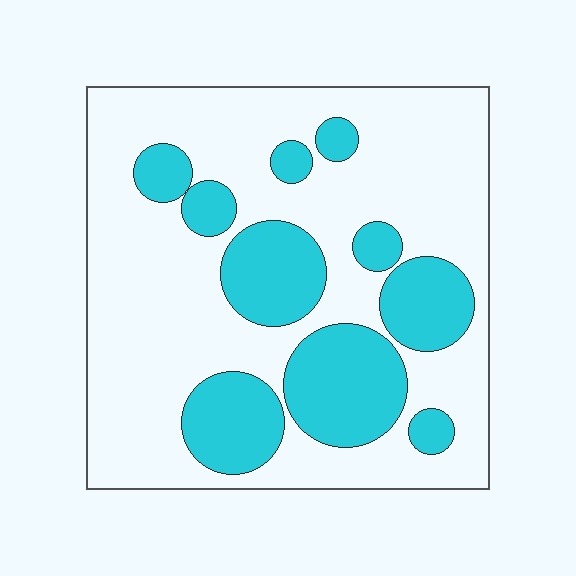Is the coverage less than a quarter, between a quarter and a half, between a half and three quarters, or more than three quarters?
Between a quarter and a half.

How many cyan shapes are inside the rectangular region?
10.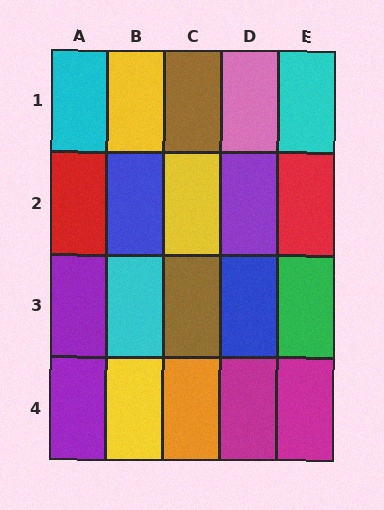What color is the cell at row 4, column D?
Magenta.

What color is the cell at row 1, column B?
Yellow.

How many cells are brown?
2 cells are brown.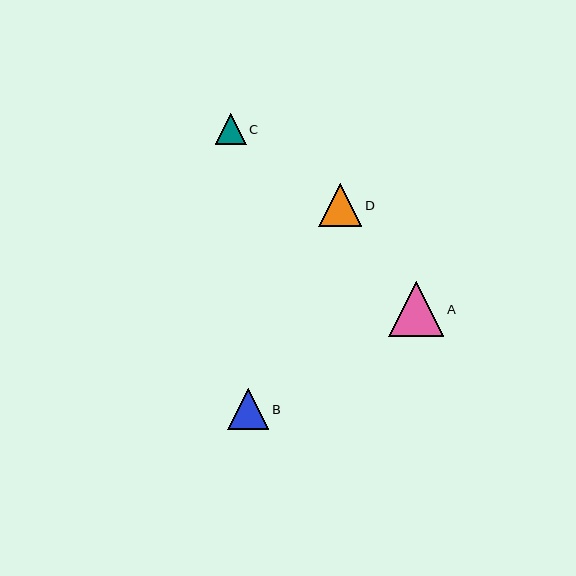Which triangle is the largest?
Triangle A is the largest with a size of approximately 55 pixels.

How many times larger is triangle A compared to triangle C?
Triangle A is approximately 1.8 times the size of triangle C.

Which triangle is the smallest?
Triangle C is the smallest with a size of approximately 31 pixels.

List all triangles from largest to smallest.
From largest to smallest: A, D, B, C.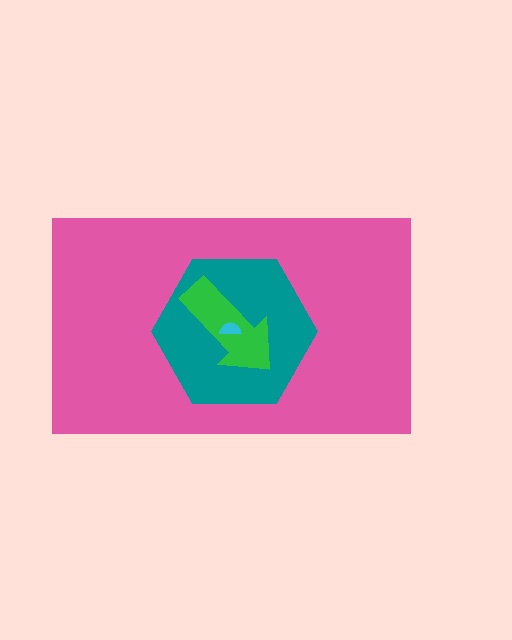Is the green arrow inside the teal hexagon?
Yes.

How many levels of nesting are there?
4.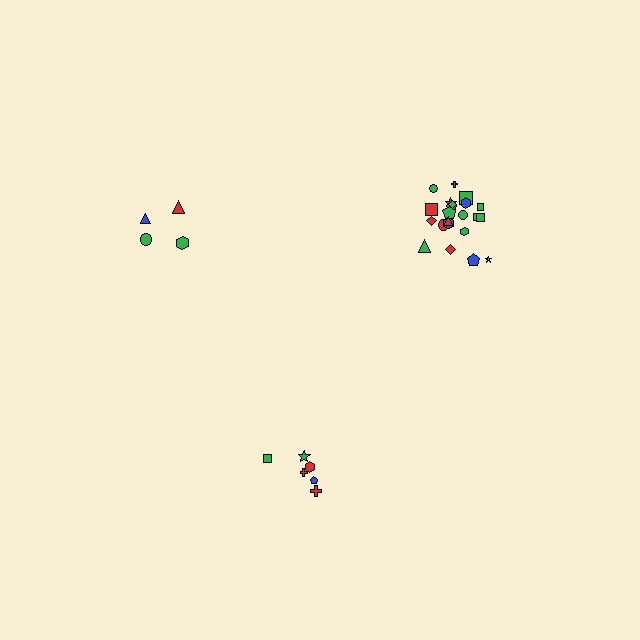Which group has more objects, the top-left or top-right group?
The top-right group.